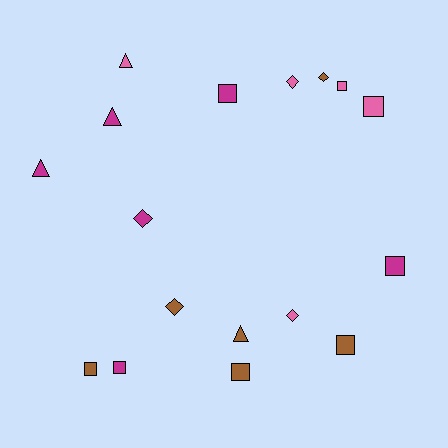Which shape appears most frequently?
Square, with 8 objects.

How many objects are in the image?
There are 17 objects.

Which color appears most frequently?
Magenta, with 6 objects.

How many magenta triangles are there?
There are 2 magenta triangles.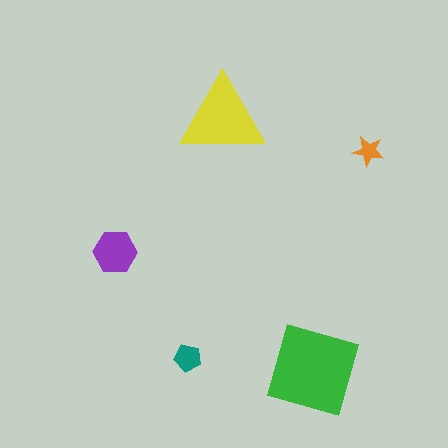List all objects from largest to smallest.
The green diamond, the yellow triangle, the purple hexagon, the teal pentagon, the orange star.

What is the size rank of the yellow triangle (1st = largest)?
2nd.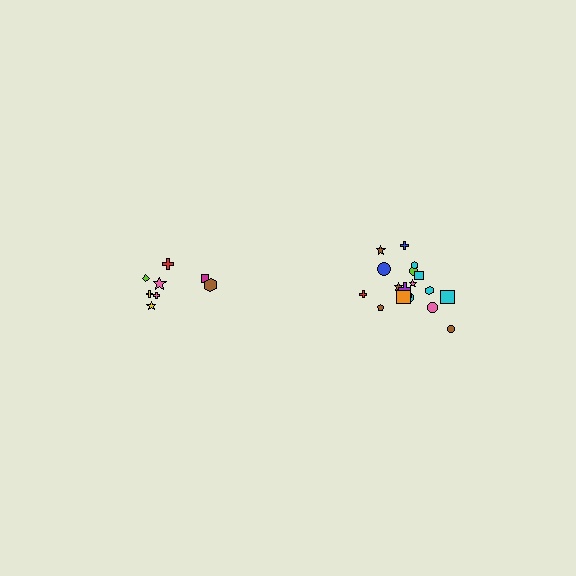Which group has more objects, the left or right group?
The right group.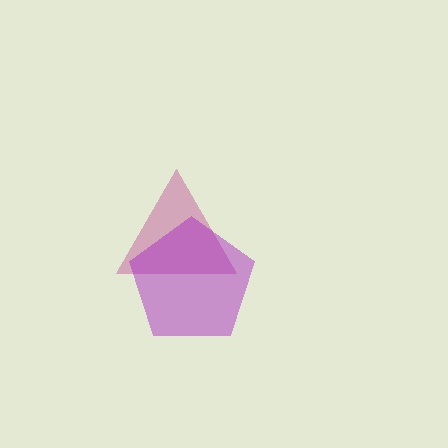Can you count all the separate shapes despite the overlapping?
Yes, there are 2 separate shapes.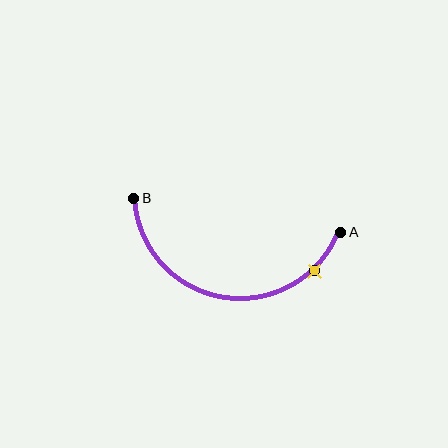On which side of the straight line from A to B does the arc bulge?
The arc bulges below the straight line connecting A and B.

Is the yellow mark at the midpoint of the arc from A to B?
No. The yellow mark lies on the arc but is closer to endpoint A. The arc midpoint would be at the point on the curve equidistant along the arc from both A and B.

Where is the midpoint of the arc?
The arc midpoint is the point on the curve farthest from the straight line joining A and B. It sits below that line.